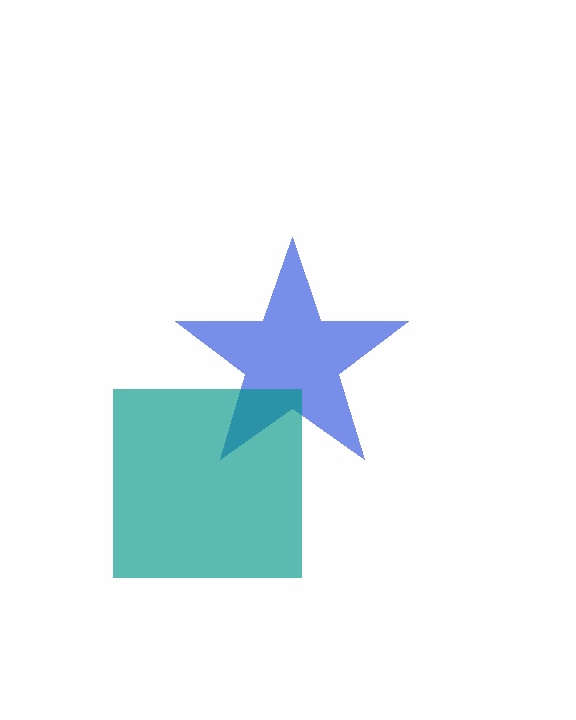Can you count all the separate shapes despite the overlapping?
Yes, there are 2 separate shapes.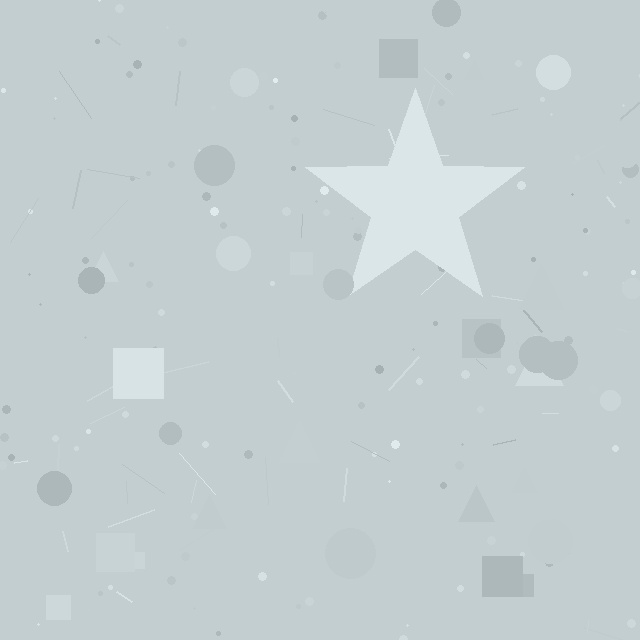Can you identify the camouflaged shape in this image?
The camouflaged shape is a star.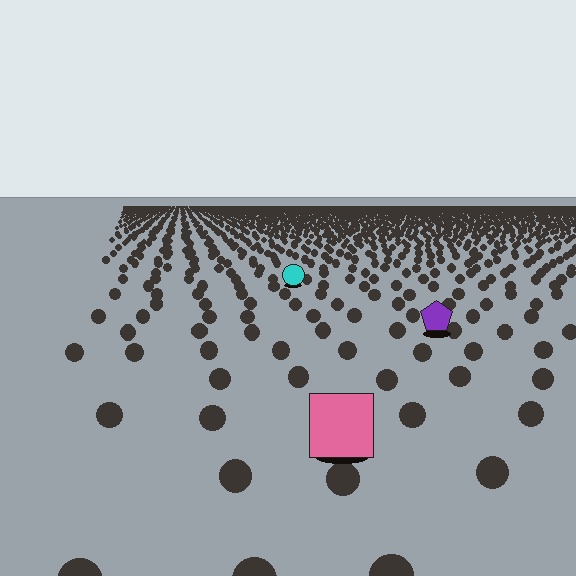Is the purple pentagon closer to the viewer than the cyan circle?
Yes. The purple pentagon is closer — you can tell from the texture gradient: the ground texture is coarser near it.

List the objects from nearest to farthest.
From nearest to farthest: the pink square, the purple pentagon, the cyan circle.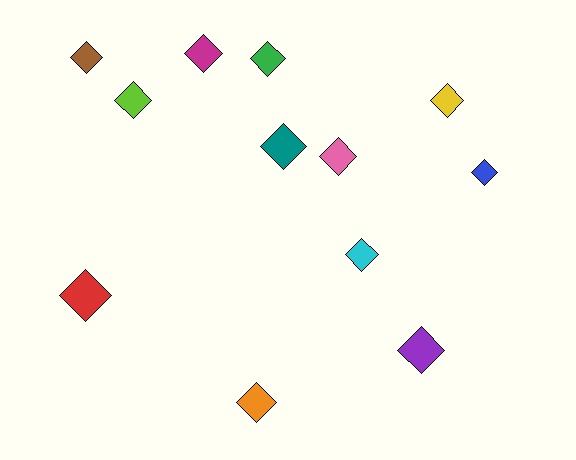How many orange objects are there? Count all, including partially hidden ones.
There is 1 orange object.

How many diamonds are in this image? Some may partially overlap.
There are 12 diamonds.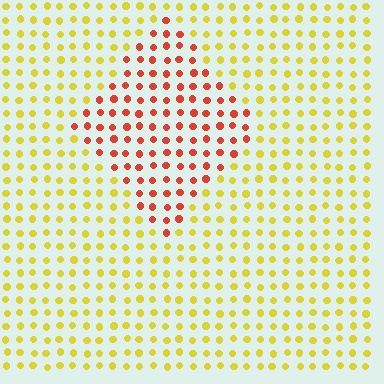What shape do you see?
I see a diamond.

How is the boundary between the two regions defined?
The boundary is defined purely by a slight shift in hue (about 53 degrees). Spacing, size, and orientation are identical on both sides.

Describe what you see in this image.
The image is filled with small yellow elements in a uniform arrangement. A diamond-shaped region is visible where the elements are tinted to a slightly different hue, forming a subtle color boundary.